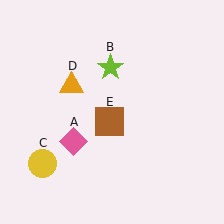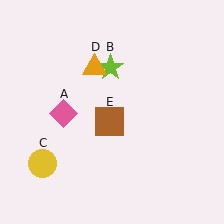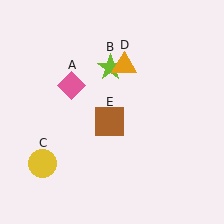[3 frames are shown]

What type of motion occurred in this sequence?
The pink diamond (object A), orange triangle (object D) rotated clockwise around the center of the scene.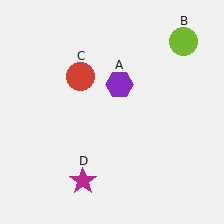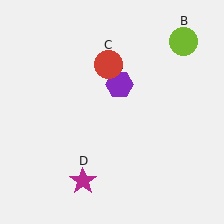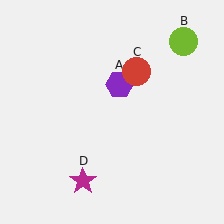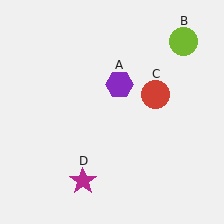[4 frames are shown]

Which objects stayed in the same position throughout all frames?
Purple hexagon (object A) and lime circle (object B) and magenta star (object D) remained stationary.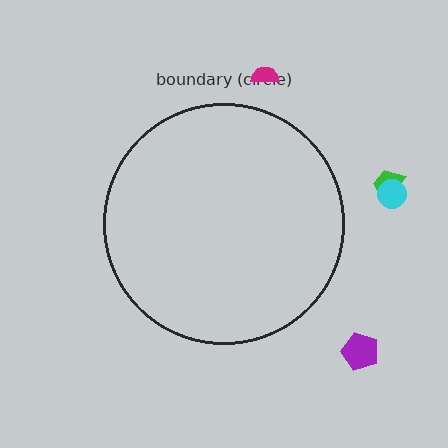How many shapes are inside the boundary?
0 inside, 4 outside.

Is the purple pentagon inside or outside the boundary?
Outside.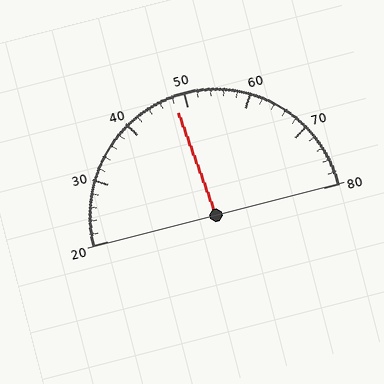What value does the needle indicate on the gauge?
The needle indicates approximately 48.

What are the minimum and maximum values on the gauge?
The gauge ranges from 20 to 80.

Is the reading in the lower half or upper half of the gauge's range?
The reading is in the lower half of the range (20 to 80).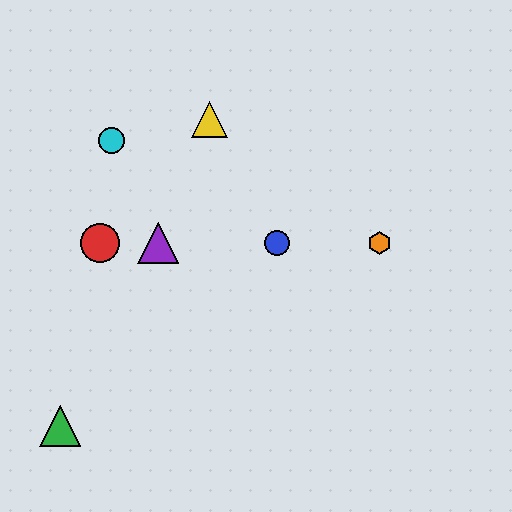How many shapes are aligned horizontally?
4 shapes (the red circle, the blue circle, the purple triangle, the orange hexagon) are aligned horizontally.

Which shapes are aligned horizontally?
The red circle, the blue circle, the purple triangle, the orange hexagon are aligned horizontally.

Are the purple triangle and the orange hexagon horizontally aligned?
Yes, both are at y≈243.